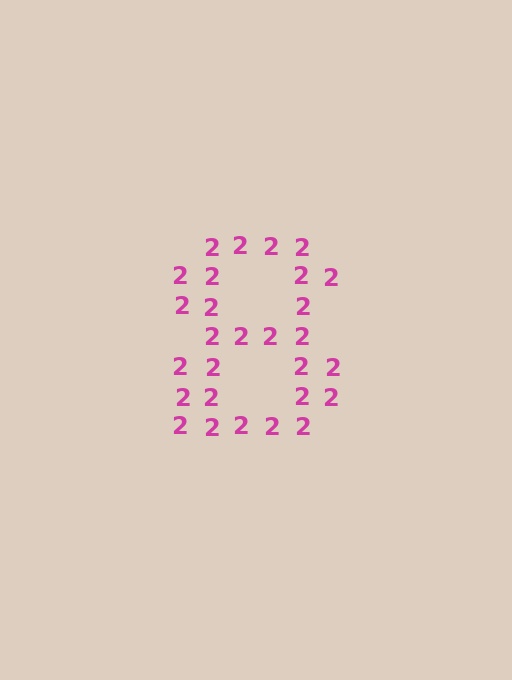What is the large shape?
The large shape is the digit 8.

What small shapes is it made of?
It is made of small digit 2's.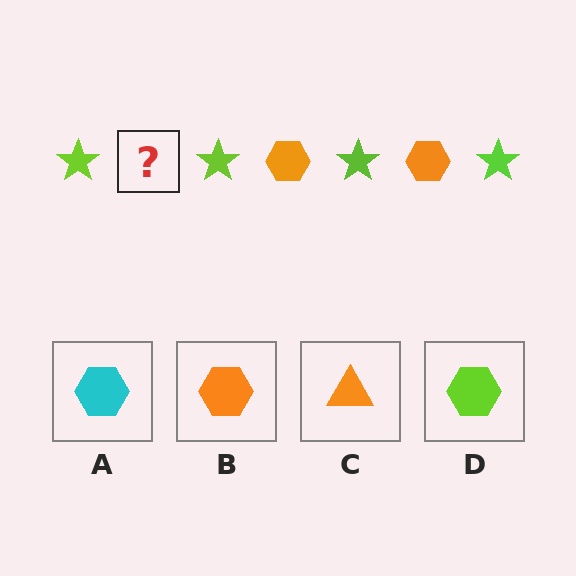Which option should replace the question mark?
Option B.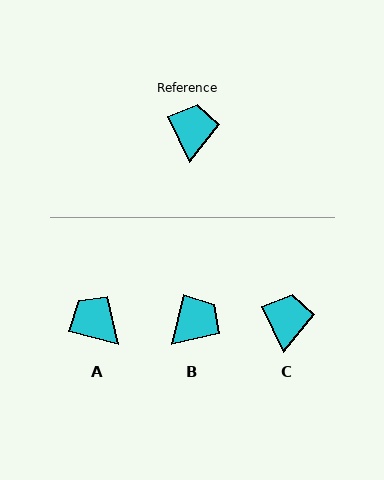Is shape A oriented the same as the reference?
No, it is off by about 51 degrees.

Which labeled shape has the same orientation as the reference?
C.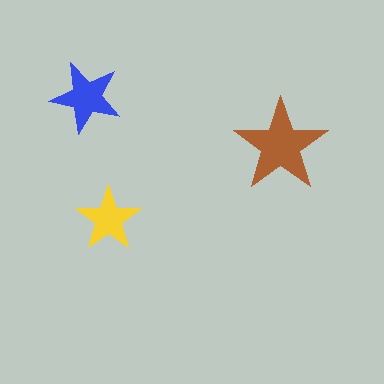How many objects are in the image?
There are 3 objects in the image.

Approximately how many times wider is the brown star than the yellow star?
About 1.5 times wider.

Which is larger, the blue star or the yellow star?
The blue one.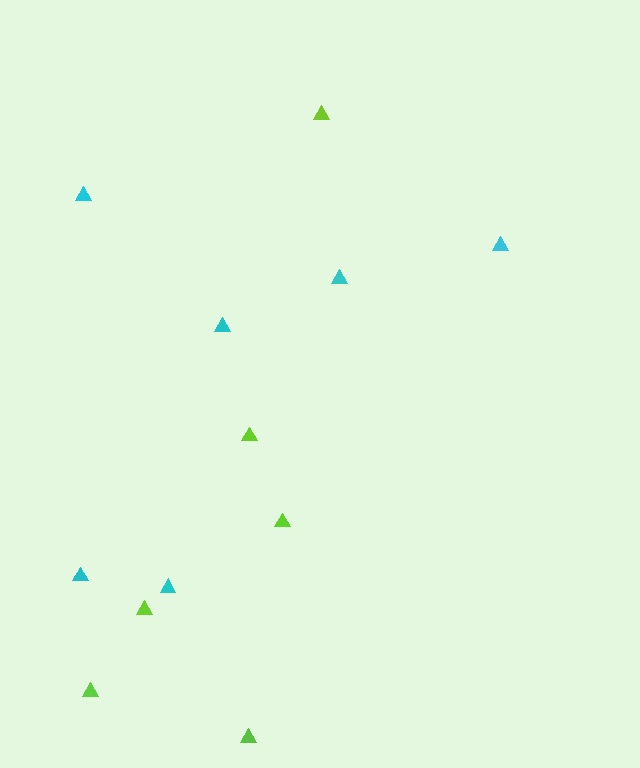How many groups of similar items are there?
There are 2 groups: one group of lime triangles (6) and one group of cyan triangles (6).